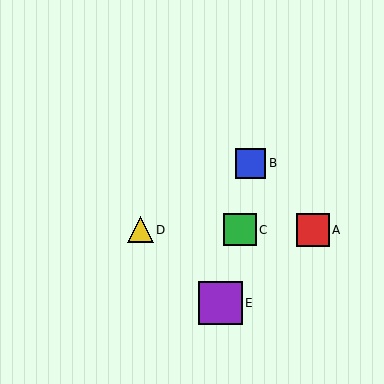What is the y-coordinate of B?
Object B is at y≈163.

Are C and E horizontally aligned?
No, C is at y≈230 and E is at y≈303.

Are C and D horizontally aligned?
Yes, both are at y≈230.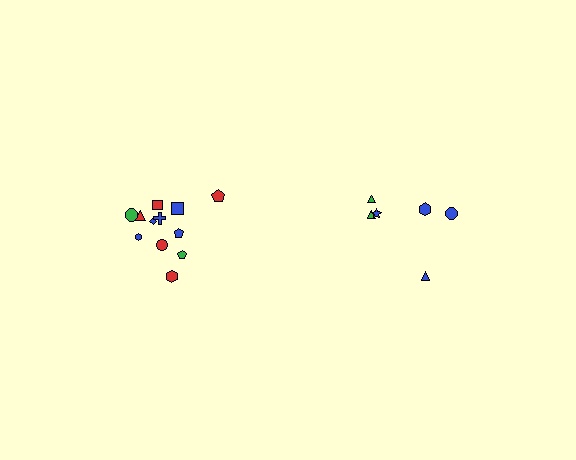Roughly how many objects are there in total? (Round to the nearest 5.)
Roughly 20 objects in total.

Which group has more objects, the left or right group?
The left group.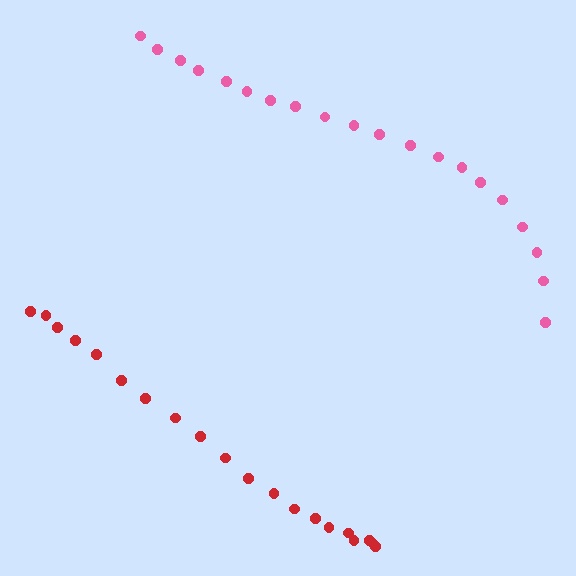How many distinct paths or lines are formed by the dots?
There are 2 distinct paths.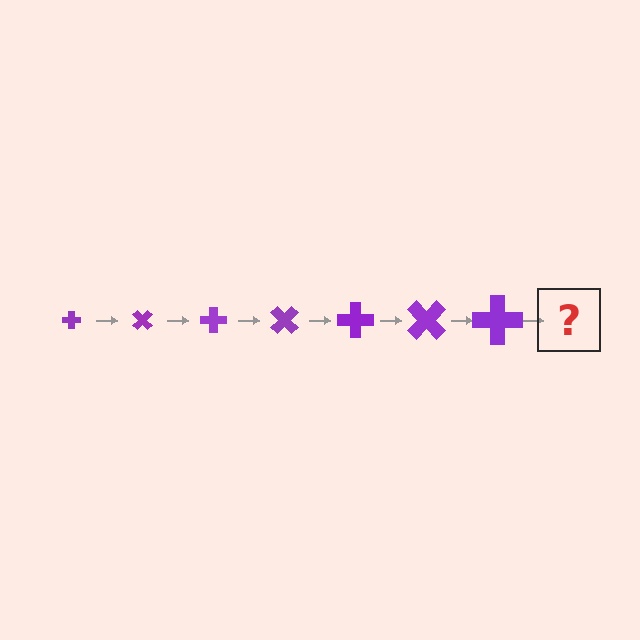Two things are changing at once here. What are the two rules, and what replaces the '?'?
The two rules are that the cross grows larger each step and it rotates 45 degrees each step. The '?' should be a cross, larger than the previous one and rotated 315 degrees from the start.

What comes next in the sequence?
The next element should be a cross, larger than the previous one and rotated 315 degrees from the start.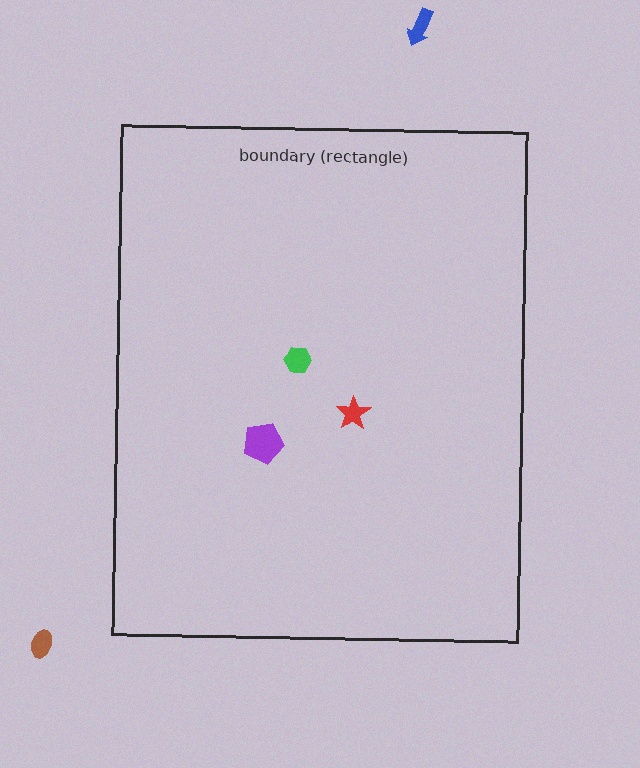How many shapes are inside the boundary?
3 inside, 2 outside.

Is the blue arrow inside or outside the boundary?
Outside.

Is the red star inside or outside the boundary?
Inside.